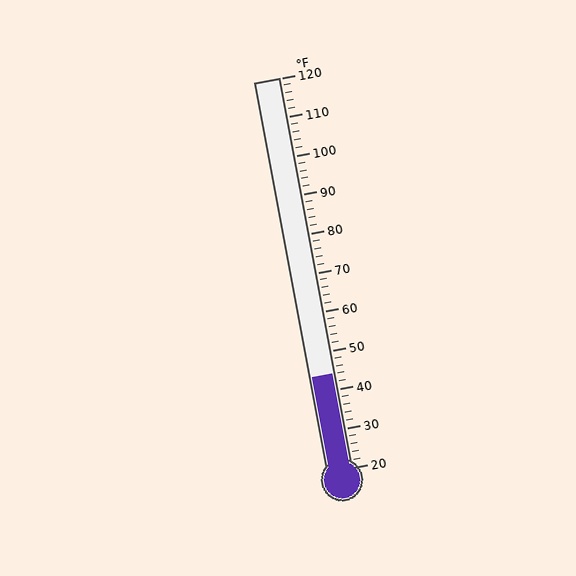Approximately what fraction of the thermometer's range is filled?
The thermometer is filled to approximately 25% of its range.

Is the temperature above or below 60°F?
The temperature is below 60°F.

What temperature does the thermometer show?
The thermometer shows approximately 44°F.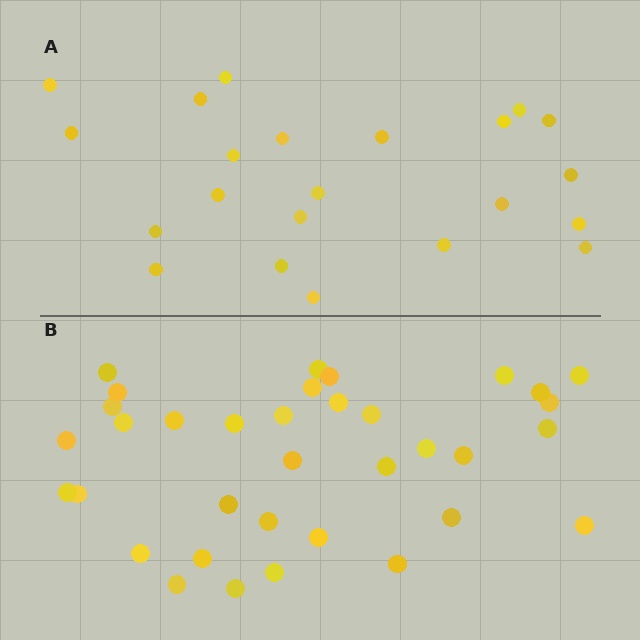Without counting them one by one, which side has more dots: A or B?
Region B (the bottom region) has more dots.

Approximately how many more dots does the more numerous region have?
Region B has approximately 15 more dots than region A.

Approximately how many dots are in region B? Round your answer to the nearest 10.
About 40 dots. (The exact count is 35, which rounds to 40.)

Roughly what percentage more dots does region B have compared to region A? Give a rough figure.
About 60% more.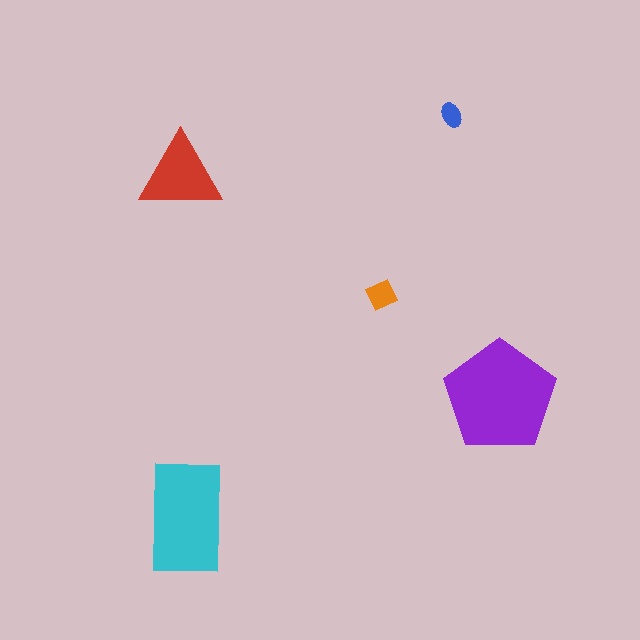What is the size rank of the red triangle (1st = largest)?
3rd.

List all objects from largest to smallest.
The purple pentagon, the cyan rectangle, the red triangle, the orange diamond, the blue ellipse.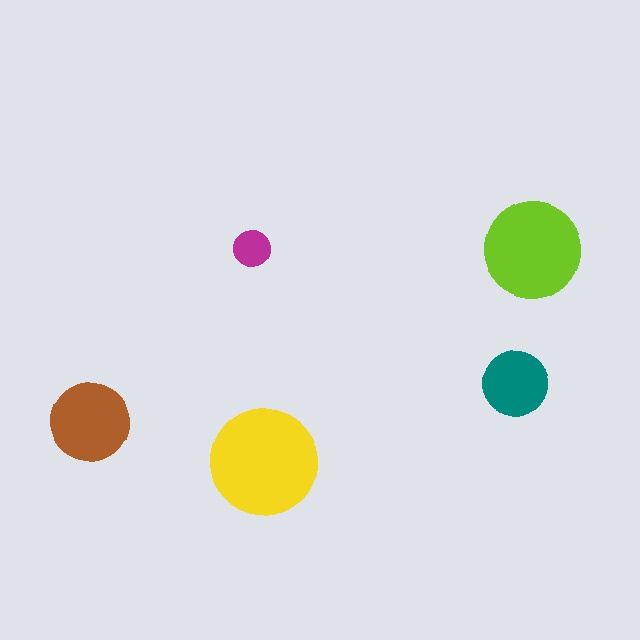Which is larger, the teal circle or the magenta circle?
The teal one.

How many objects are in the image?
There are 5 objects in the image.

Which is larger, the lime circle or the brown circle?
The lime one.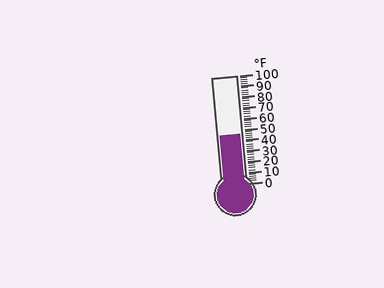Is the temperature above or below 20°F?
The temperature is above 20°F.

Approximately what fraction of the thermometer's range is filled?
The thermometer is filled to approximately 45% of its range.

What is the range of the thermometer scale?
The thermometer scale ranges from 0°F to 100°F.